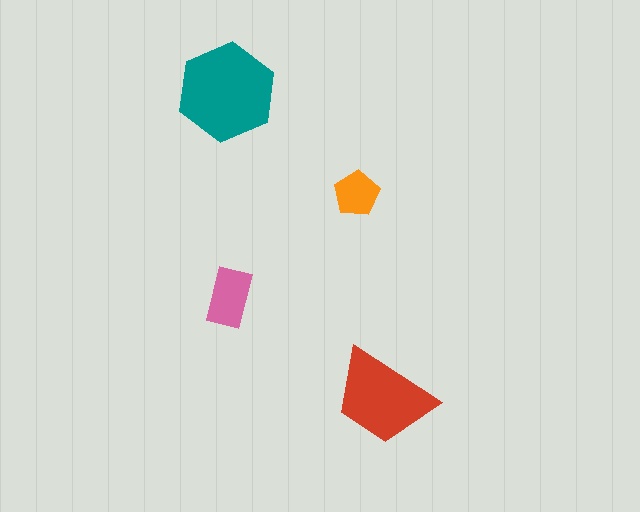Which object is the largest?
The teal hexagon.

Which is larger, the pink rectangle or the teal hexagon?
The teal hexagon.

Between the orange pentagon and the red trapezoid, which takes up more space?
The red trapezoid.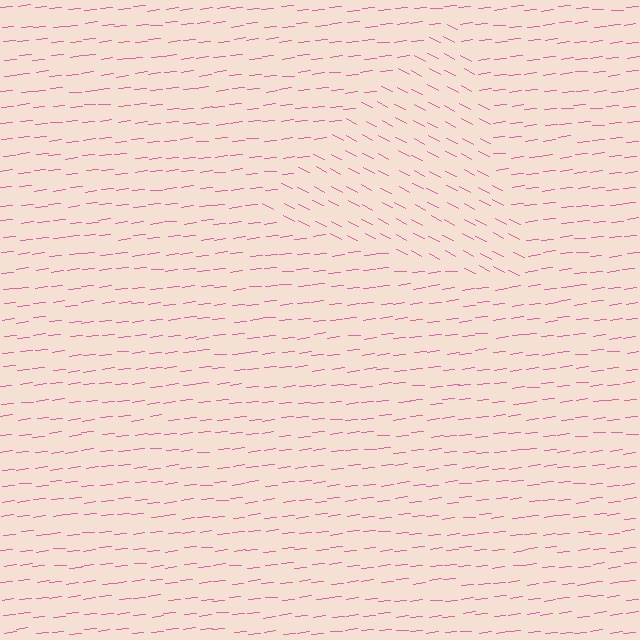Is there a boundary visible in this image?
Yes, there is a texture boundary formed by a change in line orientation.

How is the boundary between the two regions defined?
The boundary is defined purely by a change in line orientation (approximately 34 degrees difference). All lines are the same color and thickness.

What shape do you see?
I see a triangle.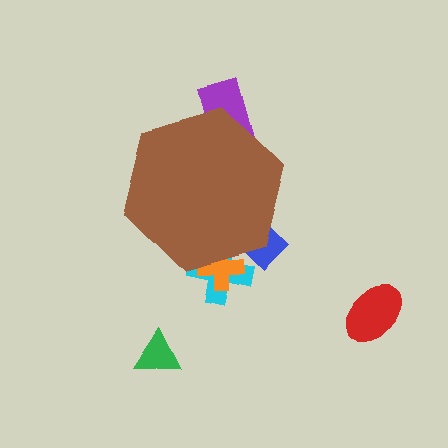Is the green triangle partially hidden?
No, the green triangle is fully visible.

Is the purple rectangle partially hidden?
Yes, the purple rectangle is partially hidden behind the brown hexagon.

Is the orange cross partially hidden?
Yes, the orange cross is partially hidden behind the brown hexagon.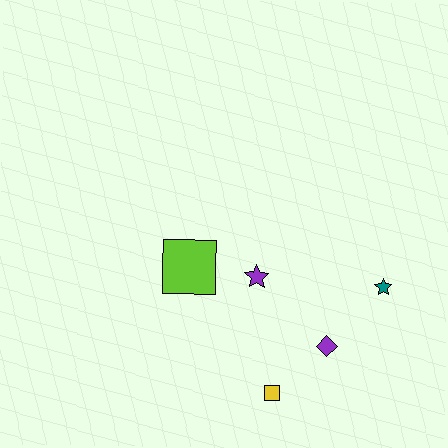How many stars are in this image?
There are 2 stars.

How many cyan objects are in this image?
There are no cyan objects.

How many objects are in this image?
There are 5 objects.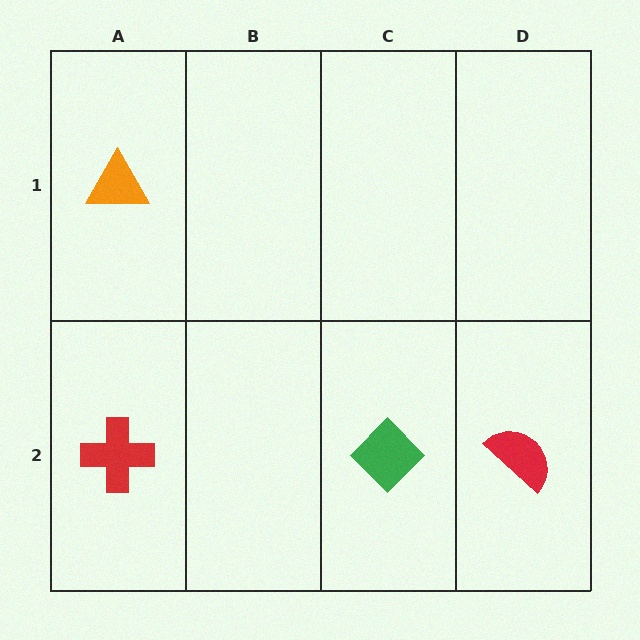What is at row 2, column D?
A red semicircle.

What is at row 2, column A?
A red cross.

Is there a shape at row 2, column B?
No, that cell is empty.